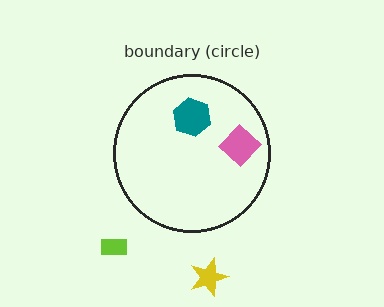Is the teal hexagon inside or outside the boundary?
Inside.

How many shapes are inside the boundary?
2 inside, 2 outside.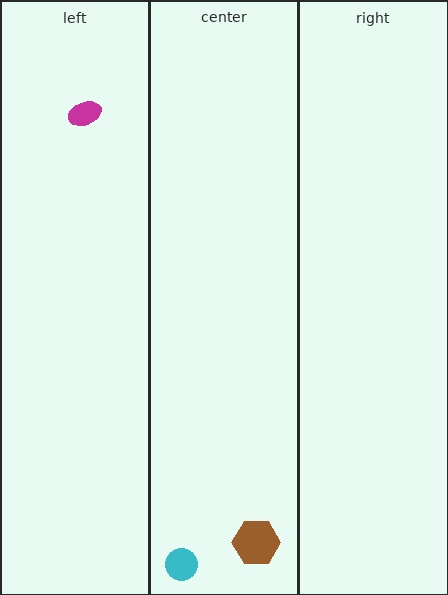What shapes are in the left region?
The magenta ellipse.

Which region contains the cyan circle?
The center region.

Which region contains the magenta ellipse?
The left region.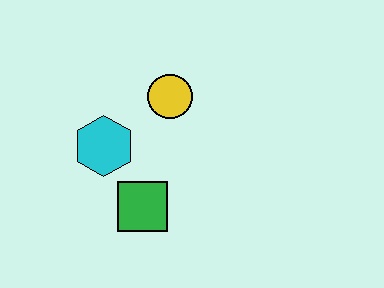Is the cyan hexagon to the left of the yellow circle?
Yes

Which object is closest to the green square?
The cyan hexagon is closest to the green square.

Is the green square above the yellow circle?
No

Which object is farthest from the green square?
The yellow circle is farthest from the green square.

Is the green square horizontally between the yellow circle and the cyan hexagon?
Yes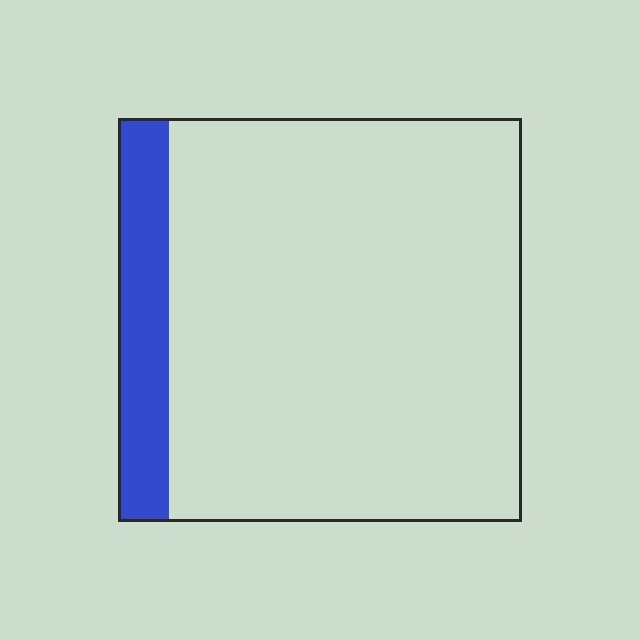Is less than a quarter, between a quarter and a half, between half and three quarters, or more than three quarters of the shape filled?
Less than a quarter.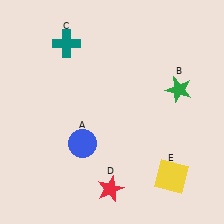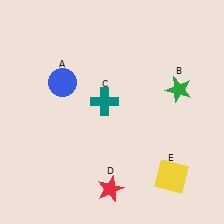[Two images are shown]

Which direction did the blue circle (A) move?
The blue circle (A) moved up.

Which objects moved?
The objects that moved are: the blue circle (A), the teal cross (C).